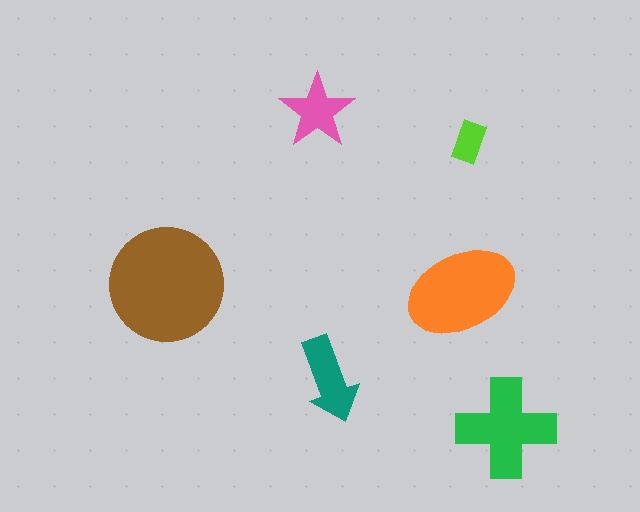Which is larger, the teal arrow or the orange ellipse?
The orange ellipse.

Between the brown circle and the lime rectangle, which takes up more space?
The brown circle.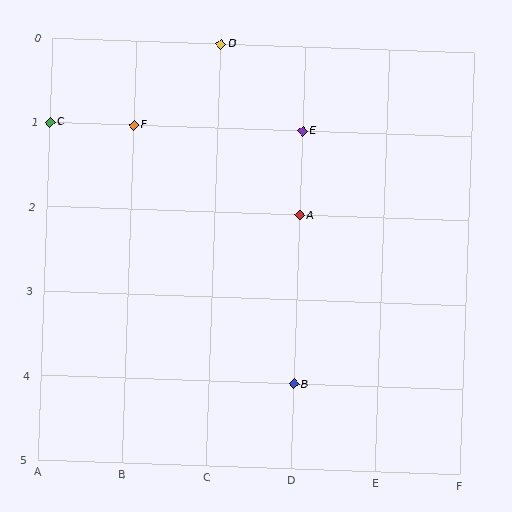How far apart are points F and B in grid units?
Points F and B are 2 columns and 3 rows apart (about 3.6 grid units diagonally).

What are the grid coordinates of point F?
Point F is at grid coordinates (B, 1).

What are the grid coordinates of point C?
Point C is at grid coordinates (A, 1).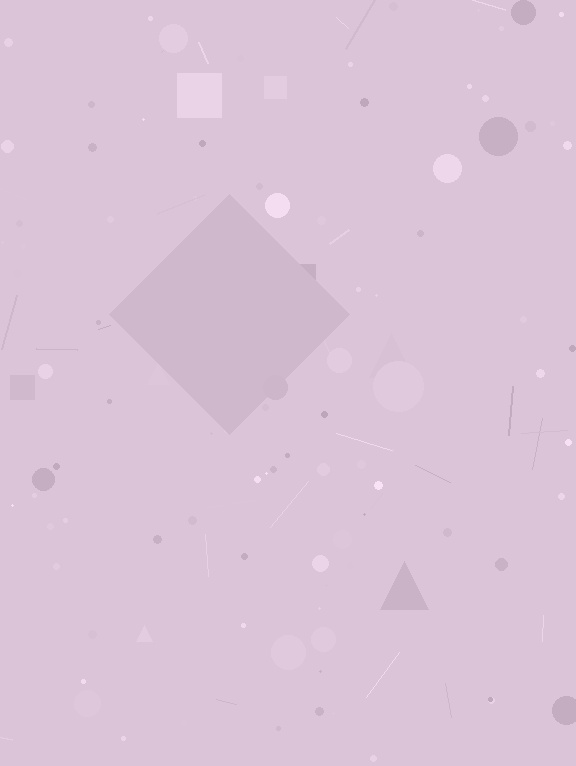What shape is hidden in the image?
A diamond is hidden in the image.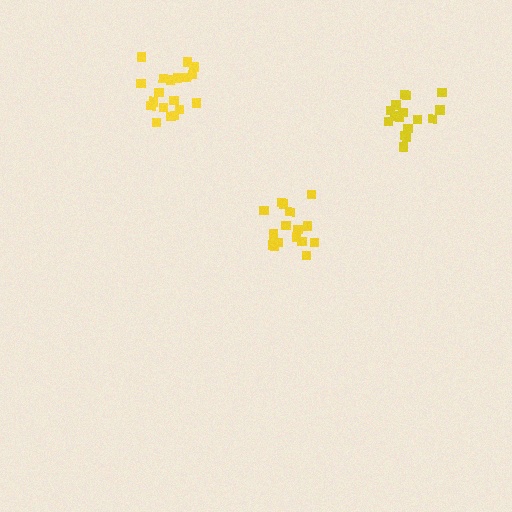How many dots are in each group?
Group 1: 17 dots, Group 2: 17 dots, Group 3: 20 dots (54 total).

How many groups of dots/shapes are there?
There are 3 groups.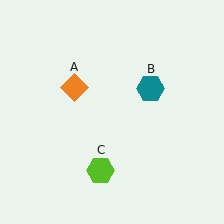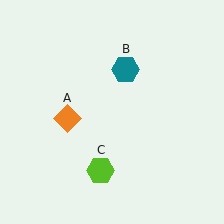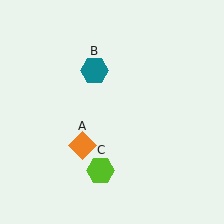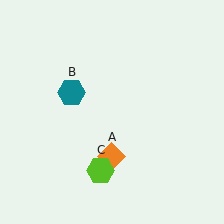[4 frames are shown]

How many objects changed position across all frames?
2 objects changed position: orange diamond (object A), teal hexagon (object B).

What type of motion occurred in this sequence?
The orange diamond (object A), teal hexagon (object B) rotated counterclockwise around the center of the scene.